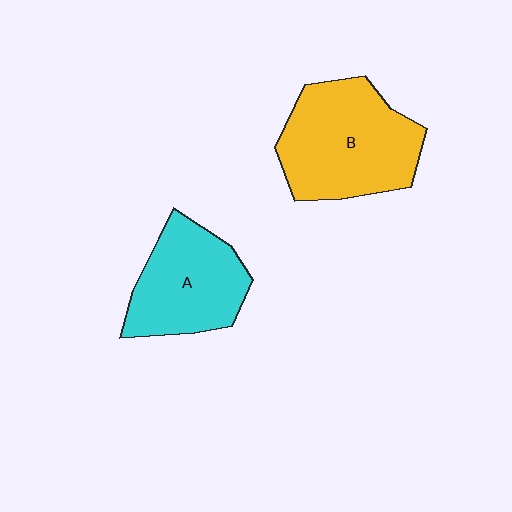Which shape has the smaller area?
Shape A (cyan).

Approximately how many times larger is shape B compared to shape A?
Approximately 1.3 times.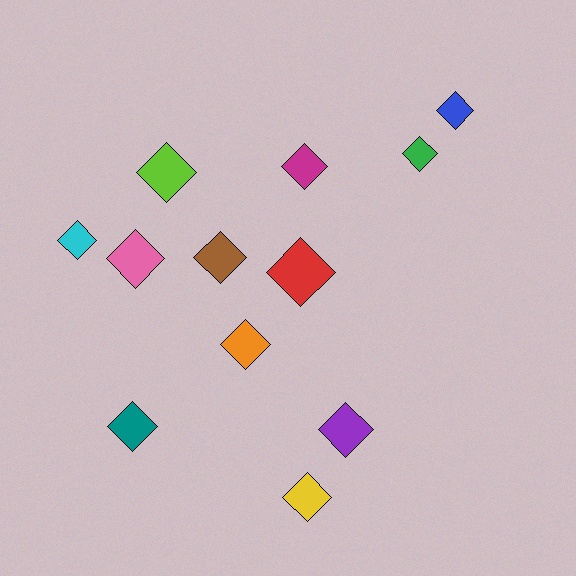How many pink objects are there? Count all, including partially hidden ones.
There is 1 pink object.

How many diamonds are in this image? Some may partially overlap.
There are 12 diamonds.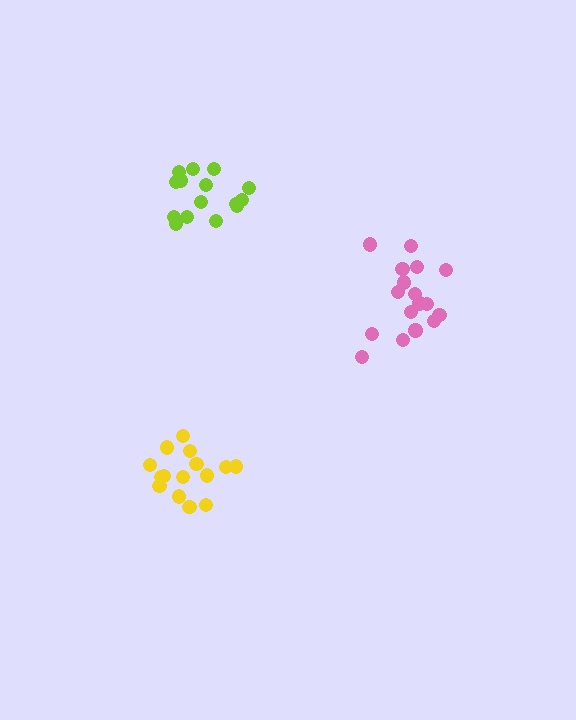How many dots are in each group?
Group 1: 15 dots, Group 2: 17 dots, Group 3: 15 dots (47 total).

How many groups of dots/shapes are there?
There are 3 groups.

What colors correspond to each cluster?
The clusters are colored: yellow, pink, lime.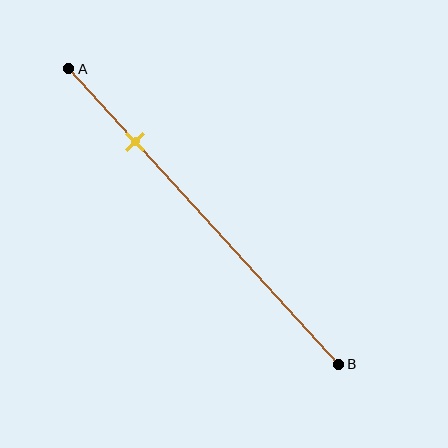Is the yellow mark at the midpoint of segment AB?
No, the mark is at about 25% from A, not at the 50% midpoint.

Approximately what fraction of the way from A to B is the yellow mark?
The yellow mark is approximately 25% of the way from A to B.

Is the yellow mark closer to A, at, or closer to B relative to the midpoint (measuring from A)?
The yellow mark is closer to point A than the midpoint of segment AB.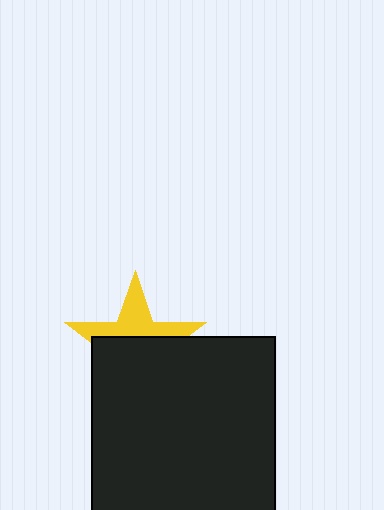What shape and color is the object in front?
The object in front is a black square.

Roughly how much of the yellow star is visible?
A small part of it is visible (roughly 41%).